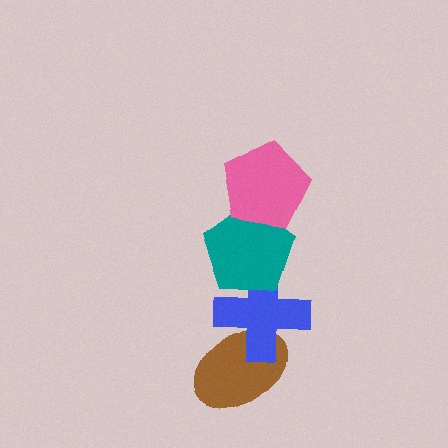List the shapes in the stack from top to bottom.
From top to bottom: the pink pentagon, the teal pentagon, the blue cross, the brown ellipse.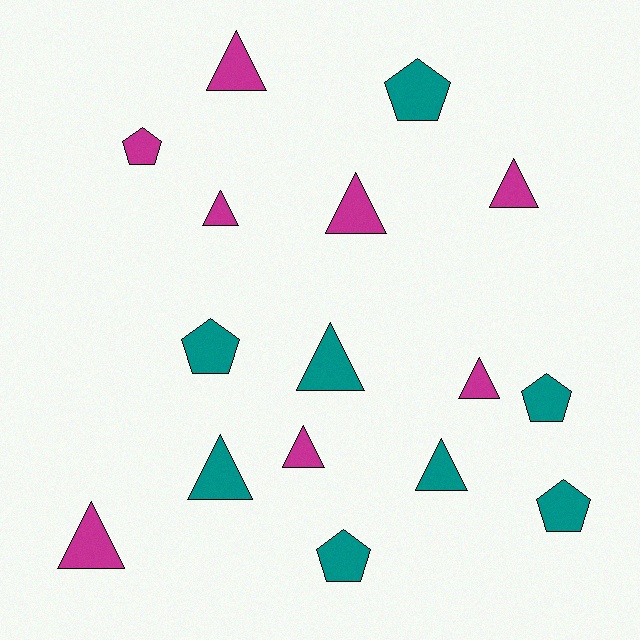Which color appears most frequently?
Magenta, with 8 objects.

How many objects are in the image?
There are 16 objects.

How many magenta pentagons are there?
There is 1 magenta pentagon.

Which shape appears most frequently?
Triangle, with 10 objects.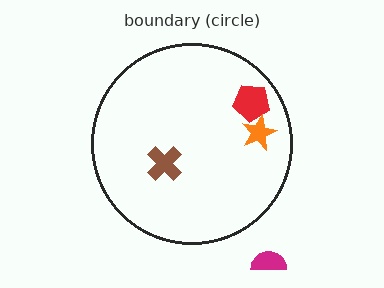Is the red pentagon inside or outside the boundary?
Inside.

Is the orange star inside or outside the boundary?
Inside.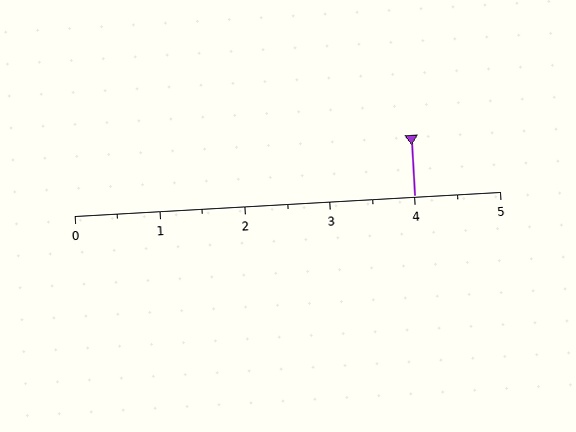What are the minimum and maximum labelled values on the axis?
The axis runs from 0 to 5.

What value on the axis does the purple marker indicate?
The marker indicates approximately 4.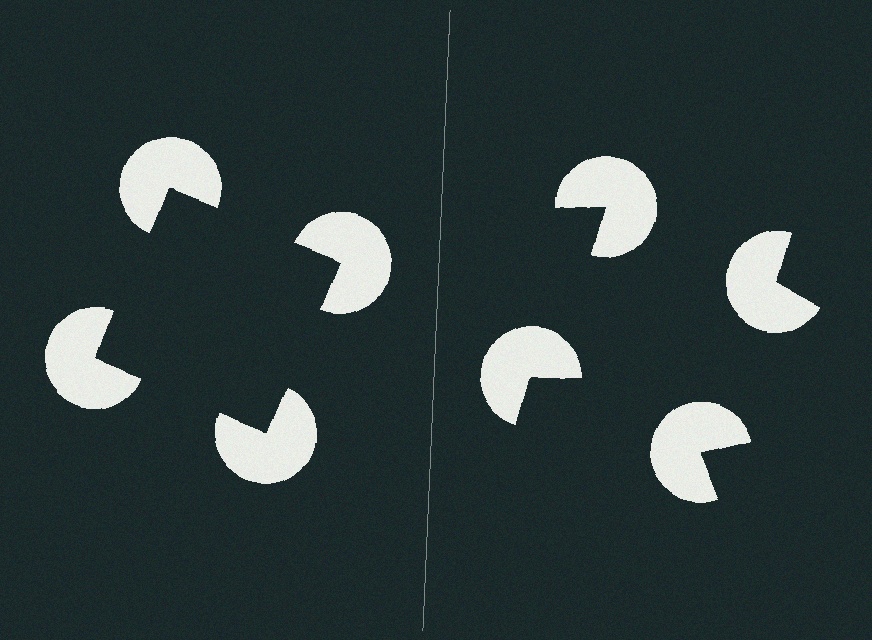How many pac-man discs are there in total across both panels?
8 — 4 on each side.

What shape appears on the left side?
An illusory square.